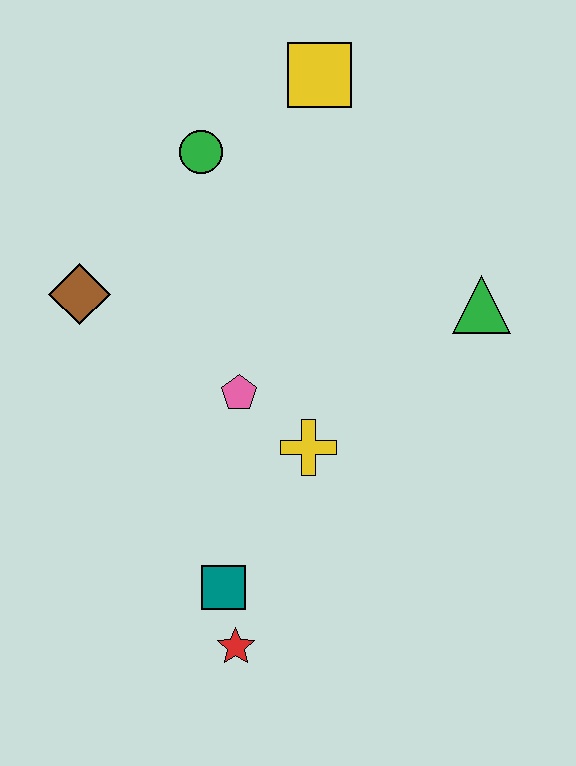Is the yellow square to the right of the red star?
Yes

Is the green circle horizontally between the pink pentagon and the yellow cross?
No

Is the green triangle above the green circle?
No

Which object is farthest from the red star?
The yellow square is farthest from the red star.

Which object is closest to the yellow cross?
The pink pentagon is closest to the yellow cross.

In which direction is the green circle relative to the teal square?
The green circle is above the teal square.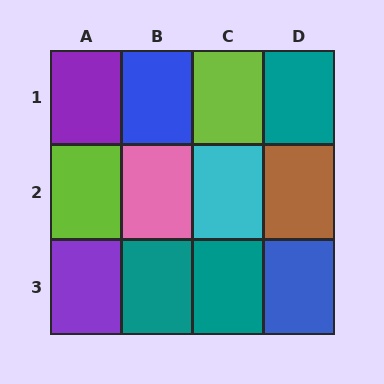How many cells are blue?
2 cells are blue.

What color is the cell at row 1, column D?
Teal.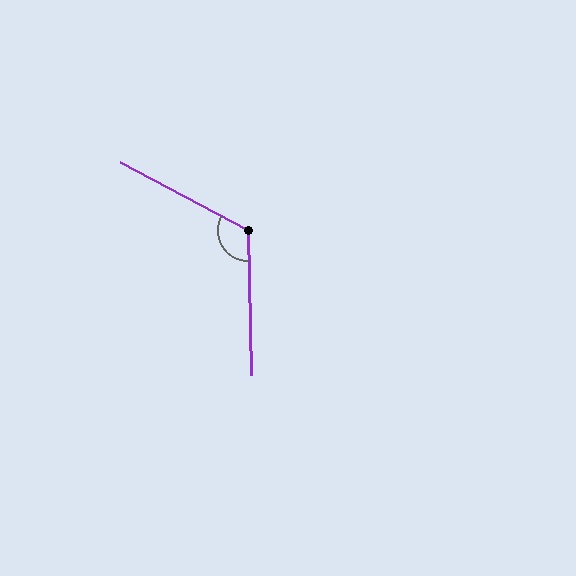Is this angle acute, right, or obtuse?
It is obtuse.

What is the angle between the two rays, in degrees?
Approximately 119 degrees.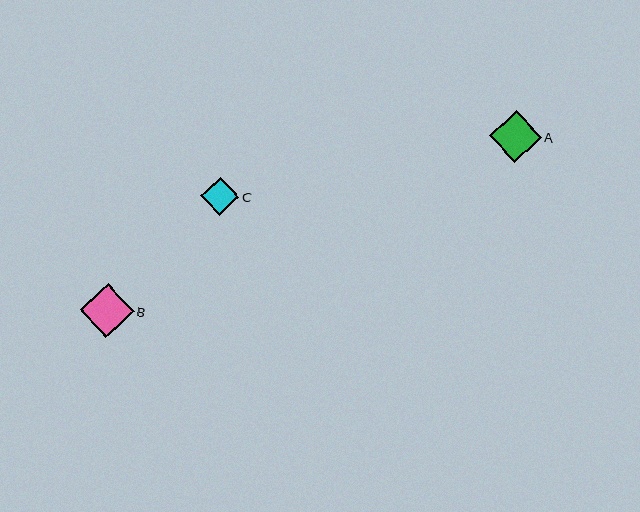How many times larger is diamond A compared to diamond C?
Diamond A is approximately 1.3 times the size of diamond C.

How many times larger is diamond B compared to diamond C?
Diamond B is approximately 1.4 times the size of diamond C.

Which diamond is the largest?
Diamond B is the largest with a size of approximately 54 pixels.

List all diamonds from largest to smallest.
From largest to smallest: B, A, C.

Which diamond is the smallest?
Diamond C is the smallest with a size of approximately 38 pixels.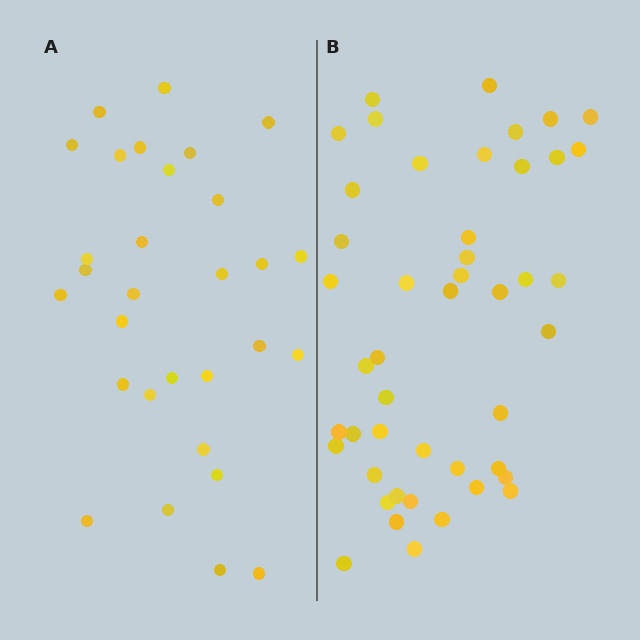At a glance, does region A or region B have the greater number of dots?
Region B (the right region) has more dots.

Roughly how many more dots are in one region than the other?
Region B has approximately 15 more dots than region A.